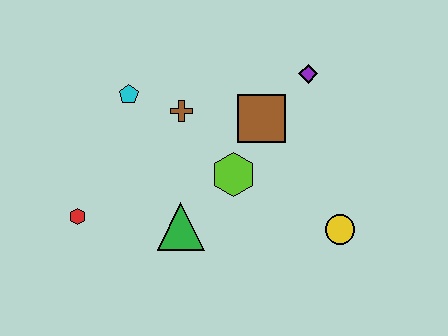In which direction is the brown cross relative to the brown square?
The brown cross is to the left of the brown square.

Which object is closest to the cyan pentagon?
The brown cross is closest to the cyan pentagon.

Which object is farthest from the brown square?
The red hexagon is farthest from the brown square.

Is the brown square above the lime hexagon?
Yes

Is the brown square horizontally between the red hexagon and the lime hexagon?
No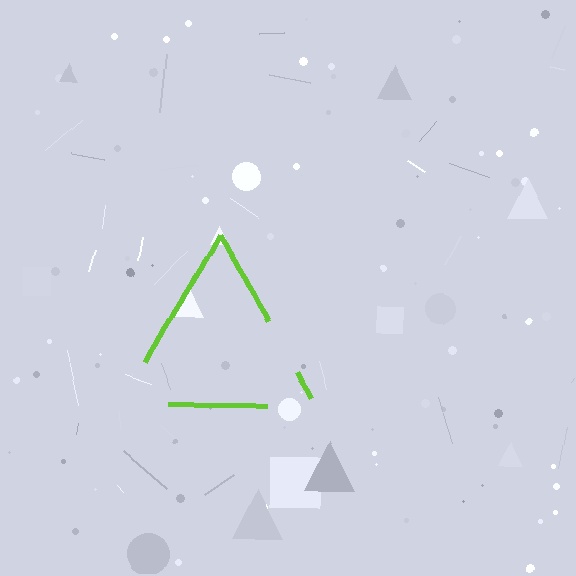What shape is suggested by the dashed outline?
The dashed outline suggests a triangle.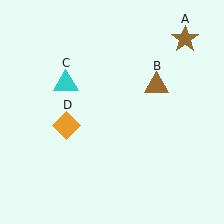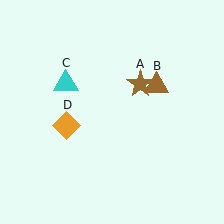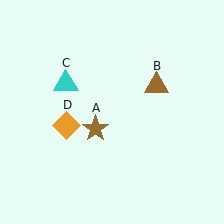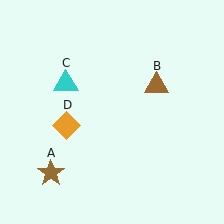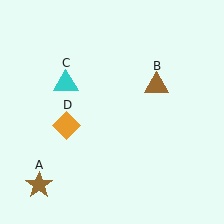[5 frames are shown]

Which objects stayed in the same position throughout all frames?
Brown triangle (object B) and cyan triangle (object C) and orange diamond (object D) remained stationary.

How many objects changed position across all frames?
1 object changed position: brown star (object A).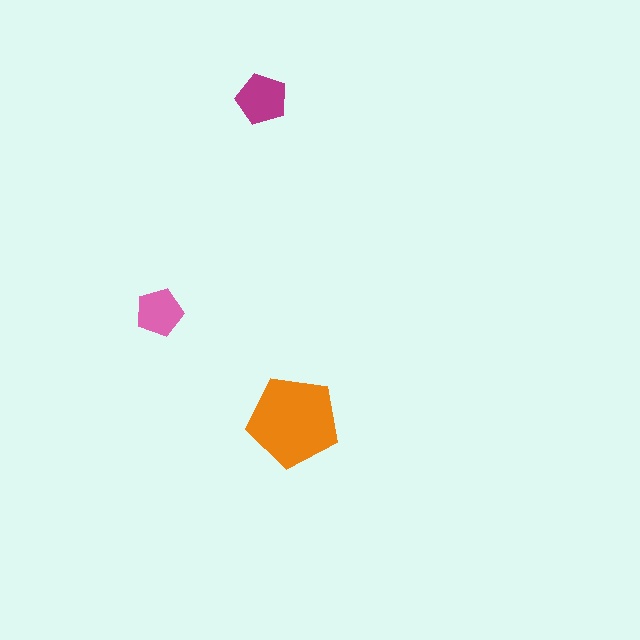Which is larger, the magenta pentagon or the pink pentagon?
The magenta one.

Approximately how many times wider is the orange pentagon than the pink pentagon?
About 2 times wider.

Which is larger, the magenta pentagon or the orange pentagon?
The orange one.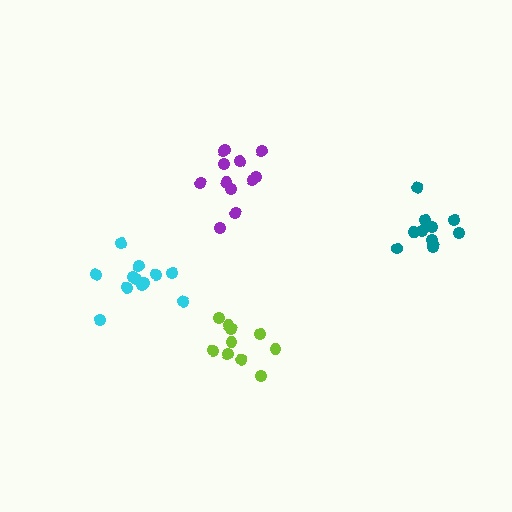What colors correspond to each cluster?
The clusters are colored: lime, teal, purple, cyan.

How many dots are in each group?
Group 1: 10 dots, Group 2: 11 dots, Group 3: 12 dots, Group 4: 12 dots (45 total).